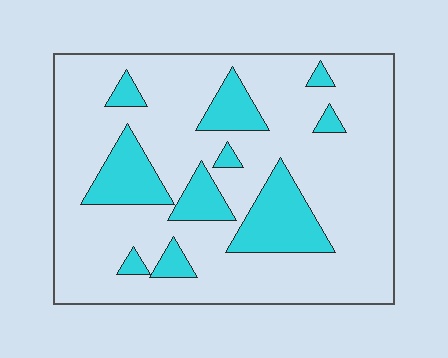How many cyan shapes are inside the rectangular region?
10.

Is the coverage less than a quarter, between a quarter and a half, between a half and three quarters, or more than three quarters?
Less than a quarter.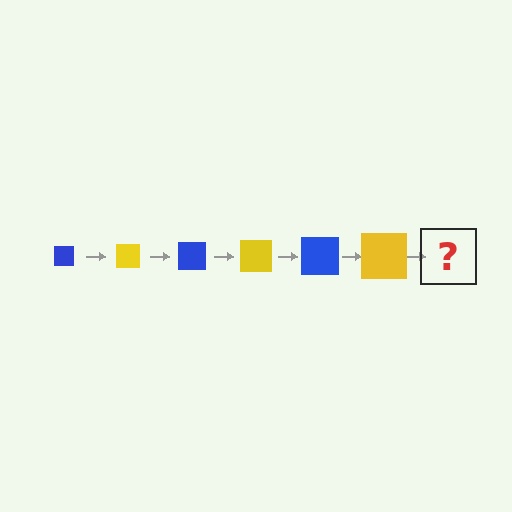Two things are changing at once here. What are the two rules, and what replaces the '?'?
The two rules are that the square grows larger each step and the color cycles through blue and yellow. The '?' should be a blue square, larger than the previous one.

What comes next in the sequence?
The next element should be a blue square, larger than the previous one.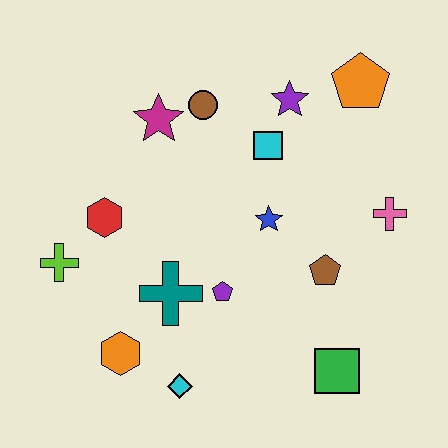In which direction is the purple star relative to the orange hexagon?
The purple star is above the orange hexagon.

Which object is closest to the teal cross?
The purple pentagon is closest to the teal cross.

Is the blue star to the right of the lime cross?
Yes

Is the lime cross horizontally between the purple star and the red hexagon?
No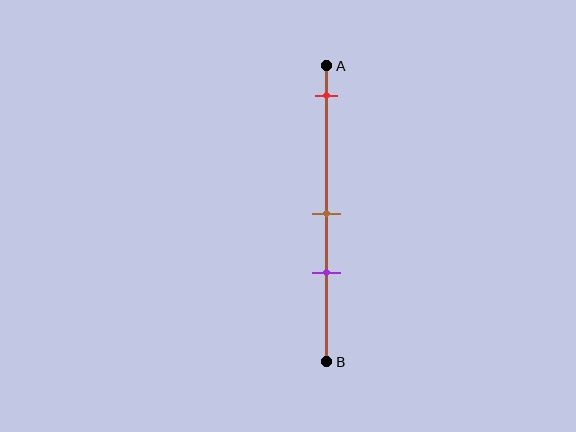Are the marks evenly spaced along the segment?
No, the marks are not evenly spaced.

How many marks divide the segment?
There are 3 marks dividing the segment.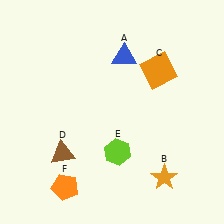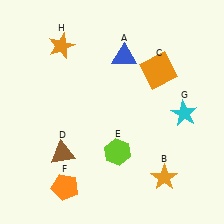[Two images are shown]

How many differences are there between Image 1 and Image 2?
There are 2 differences between the two images.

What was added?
A cyan star (G), an orange star (H) were added in Image 2.